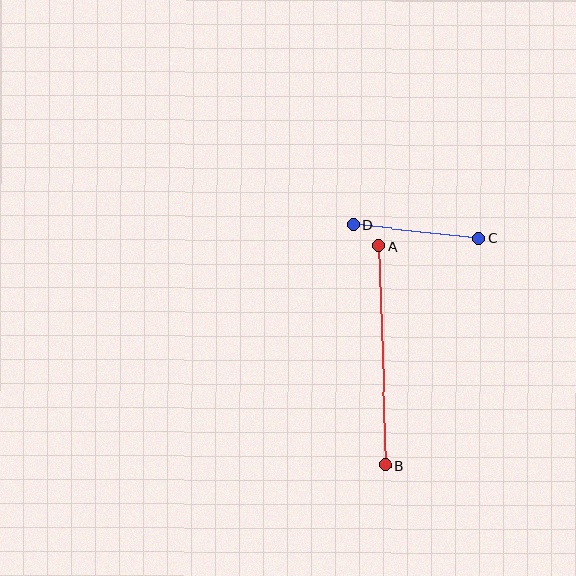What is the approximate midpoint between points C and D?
The midpoint is at approximately (416, 232) pixels.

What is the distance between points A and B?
The distance is approximately 219 pixels.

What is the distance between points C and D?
The distance is approximately 126 pixels.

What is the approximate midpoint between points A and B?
The midpoint is at approximately (382, 356) pixels.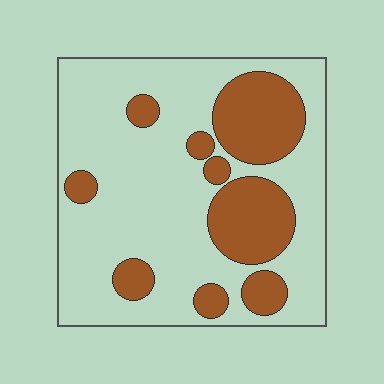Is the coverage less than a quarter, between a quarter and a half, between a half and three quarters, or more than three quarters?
Between a quarter and a half.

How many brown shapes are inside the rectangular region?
9.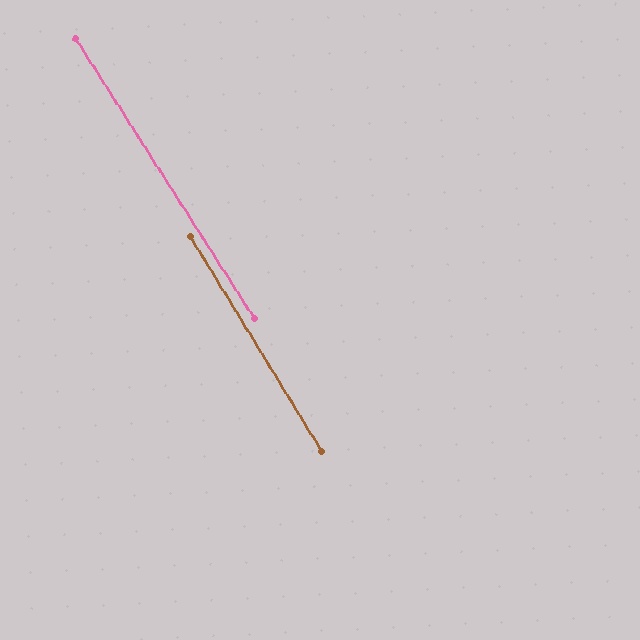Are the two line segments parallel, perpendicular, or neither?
Parallel — their directions differ by only 1.0°.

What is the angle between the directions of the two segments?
Approximately 1 degree.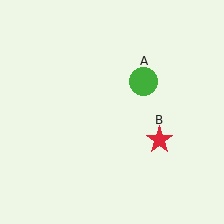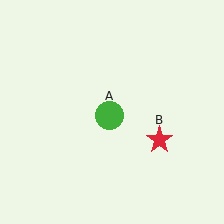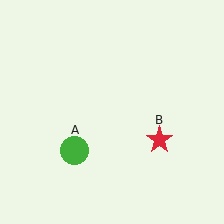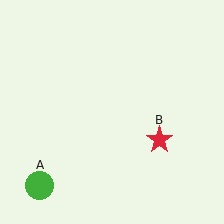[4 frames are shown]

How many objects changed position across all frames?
1 object changed position: green circle (object A).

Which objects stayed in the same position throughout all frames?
Red star (object B) remained stationary.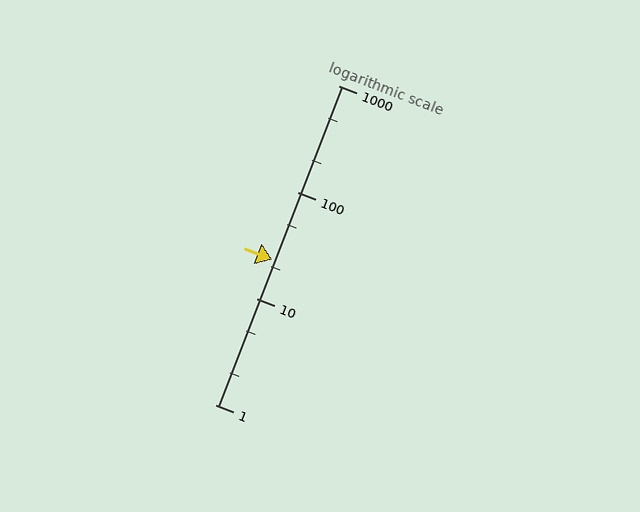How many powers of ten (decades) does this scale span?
The scale spans 3 decades, from 1 to 1000.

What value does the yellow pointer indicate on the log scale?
The pointer indicates approximately 23.